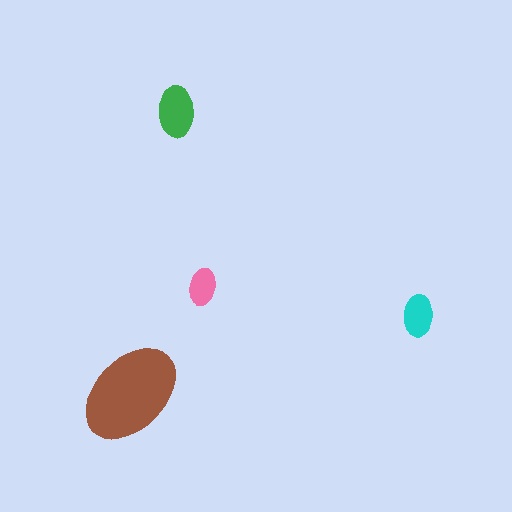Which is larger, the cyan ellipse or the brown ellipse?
The brown one.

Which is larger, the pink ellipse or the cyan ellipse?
The cyan one.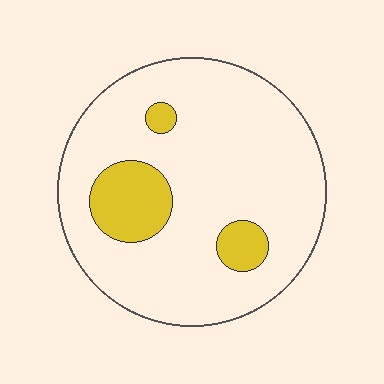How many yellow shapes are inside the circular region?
3.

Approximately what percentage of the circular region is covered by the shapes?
Approximately 15%.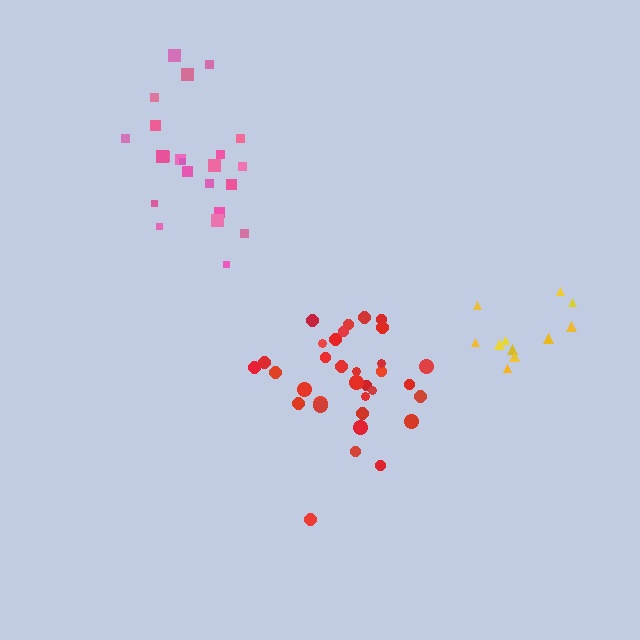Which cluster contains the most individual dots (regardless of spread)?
Red (33).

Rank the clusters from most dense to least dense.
red, pink, yellow.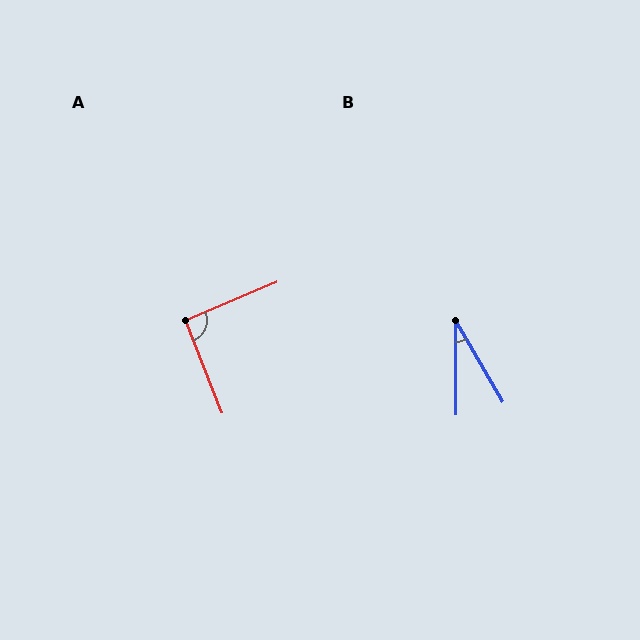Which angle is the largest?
A, at approximately 91 degrees.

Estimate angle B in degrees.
Approximately 30 degrees.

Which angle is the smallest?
B, at approximately 30 degrees.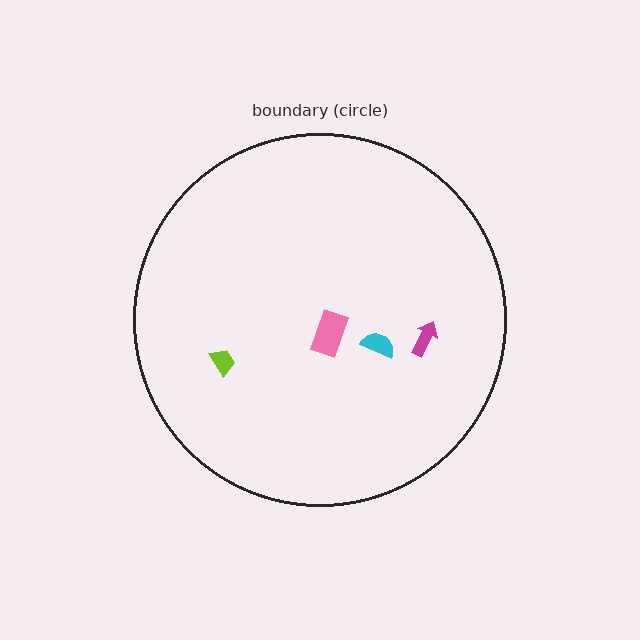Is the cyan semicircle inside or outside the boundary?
Inside.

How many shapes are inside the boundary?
4 inside, 0 outside.